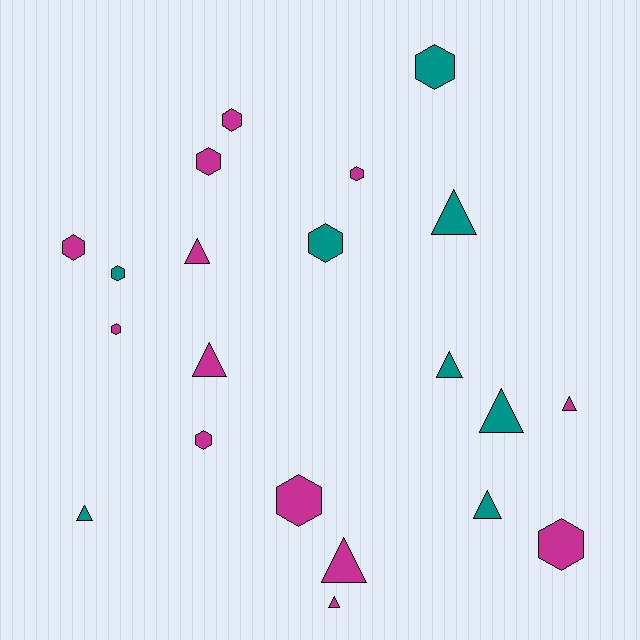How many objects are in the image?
There are 21 objects.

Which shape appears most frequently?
Hexagon, with 11 objects.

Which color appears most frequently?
Magenta, with 13 objects.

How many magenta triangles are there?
There are 5 magenta triangles.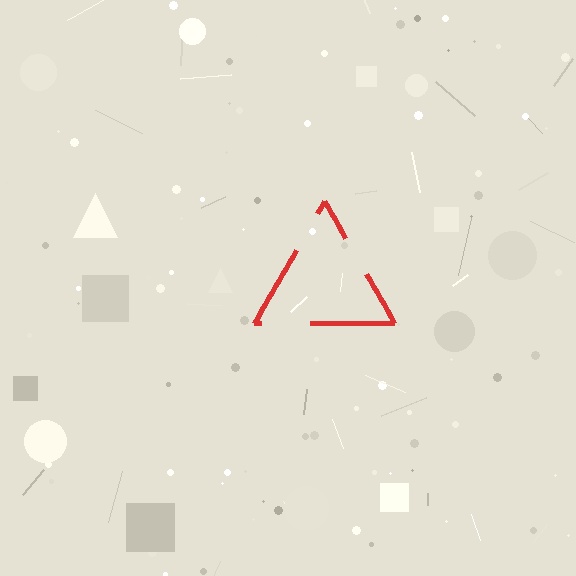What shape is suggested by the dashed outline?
The dashed outline suggests a triangle.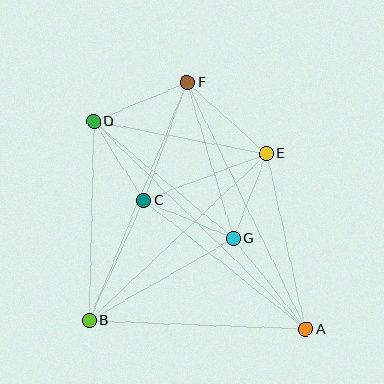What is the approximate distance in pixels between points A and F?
The distance between A and F is approximately 274 pixels.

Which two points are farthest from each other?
Points A and D are farthest from each other.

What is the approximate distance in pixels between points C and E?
The distance between C and E is approximately 131 pixels.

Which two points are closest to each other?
Points E and G are closest to each other.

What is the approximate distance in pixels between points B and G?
The distance between B and G is approximately 166 pixels.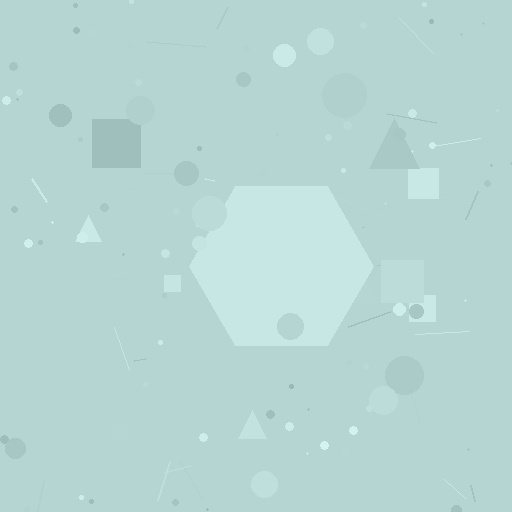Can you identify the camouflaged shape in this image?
The camouflaged shape is a hexagon.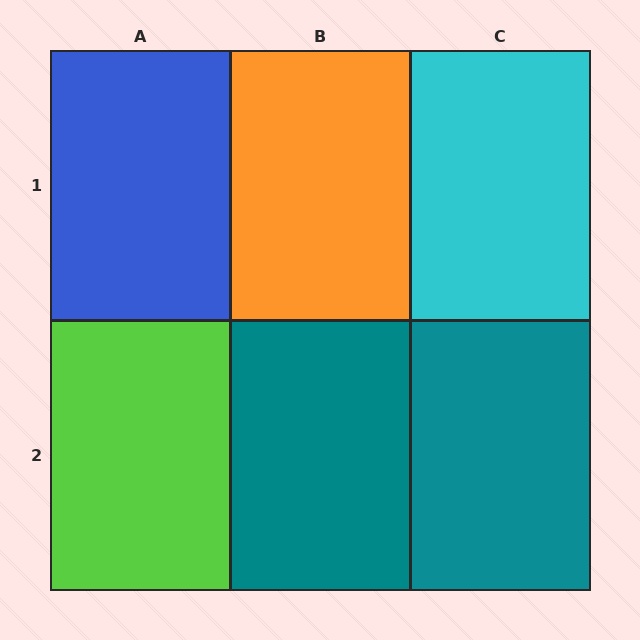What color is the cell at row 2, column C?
Teal.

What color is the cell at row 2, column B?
Teal.